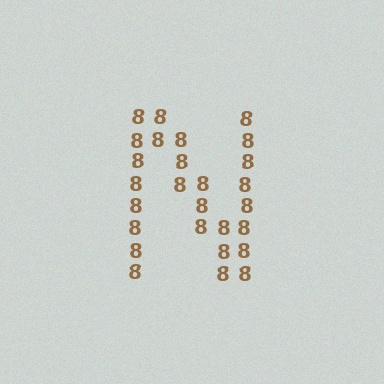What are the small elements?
The small elements are digit 8's.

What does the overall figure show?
The overall figure shows the letter N.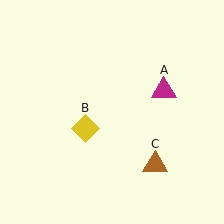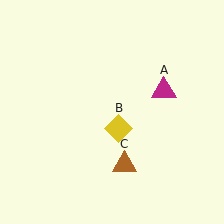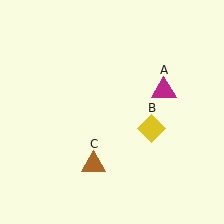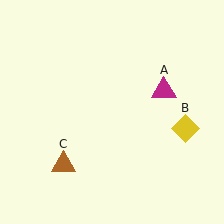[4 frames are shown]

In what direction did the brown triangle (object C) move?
The brown triangle (object C) moved left.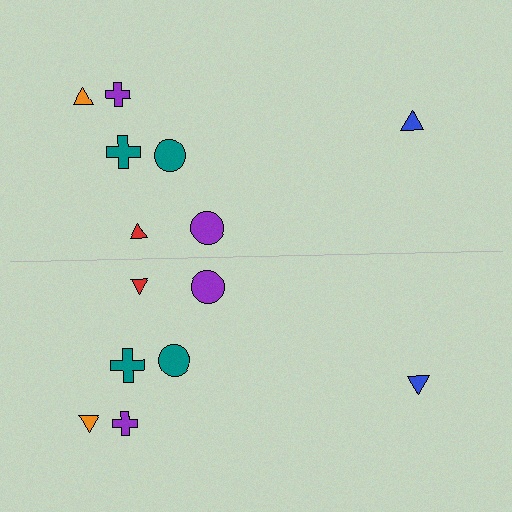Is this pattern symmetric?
Yes, this pattern has bilateral (reflection) symmetry.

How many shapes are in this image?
There are 14 shapes in this image.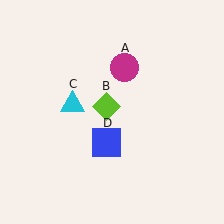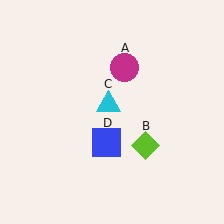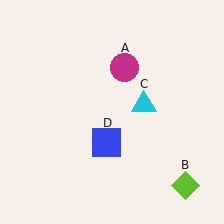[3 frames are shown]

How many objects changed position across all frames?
2 objects changed position: lime diamond (object B), cyan triangle (object C).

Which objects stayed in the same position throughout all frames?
Magenta circle (object A) and blue square (object D) remained stationary.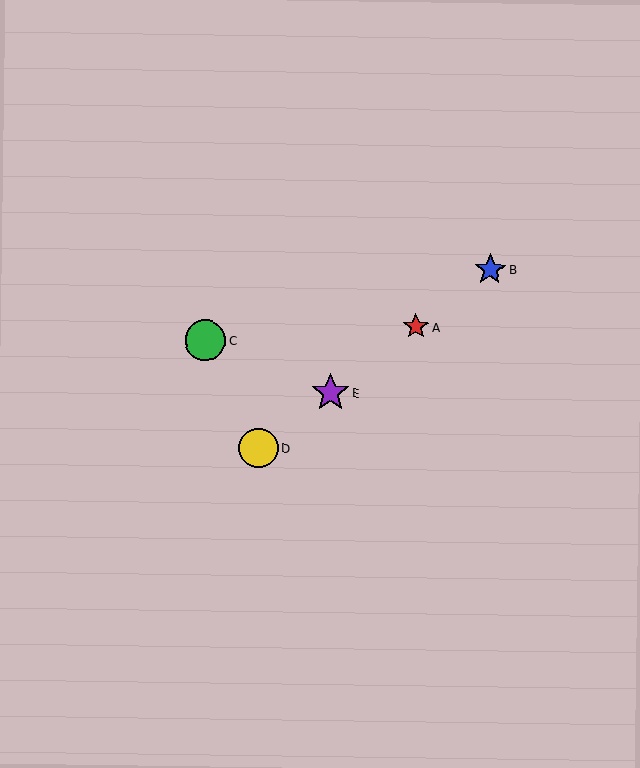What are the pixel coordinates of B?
Object B is at (490, 270).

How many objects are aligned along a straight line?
4 objects (A, B, D, E) are aligned along a straight line.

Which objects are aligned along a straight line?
Objects A, B, D, E are aligned along a straight line.